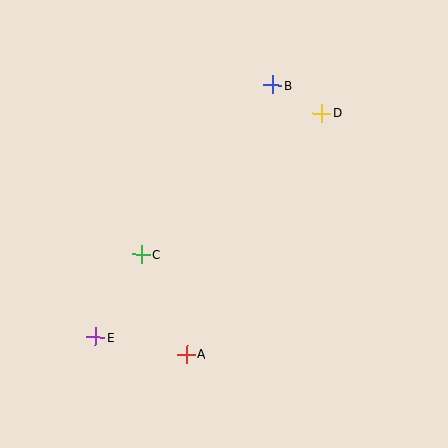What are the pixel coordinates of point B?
Point B is at (273, 85).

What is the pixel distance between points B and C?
The distance between B and C is 215 pixels.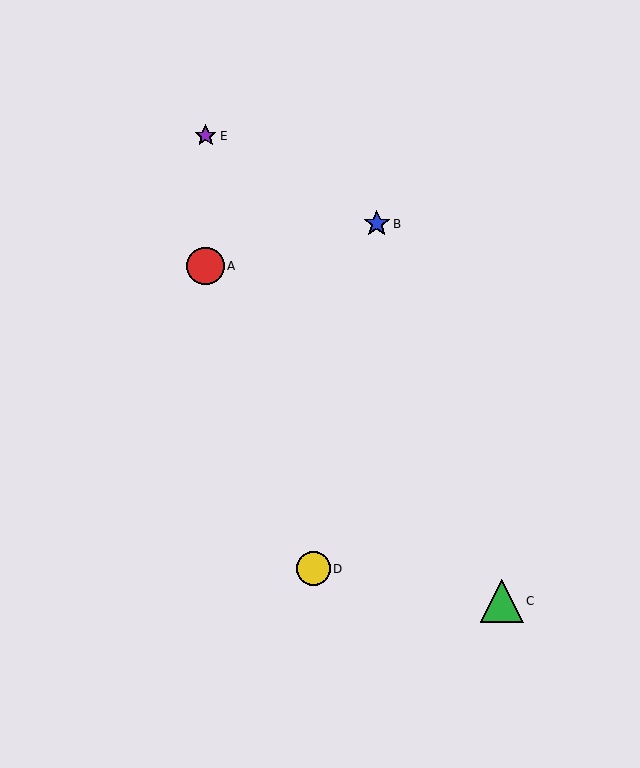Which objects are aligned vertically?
Objects A, E are aligned vertically.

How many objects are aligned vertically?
2 objects (A, E) are aligned vertically.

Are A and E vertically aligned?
Yes, both are at x≈206.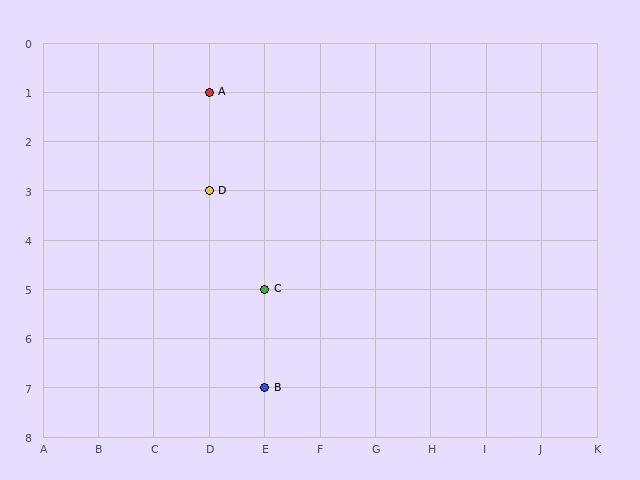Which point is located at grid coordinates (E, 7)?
Point B is at (E, 7).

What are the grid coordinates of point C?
Point C is at grid coordinates (E, 5).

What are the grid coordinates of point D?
Point D is at grid coordinates (D, 3).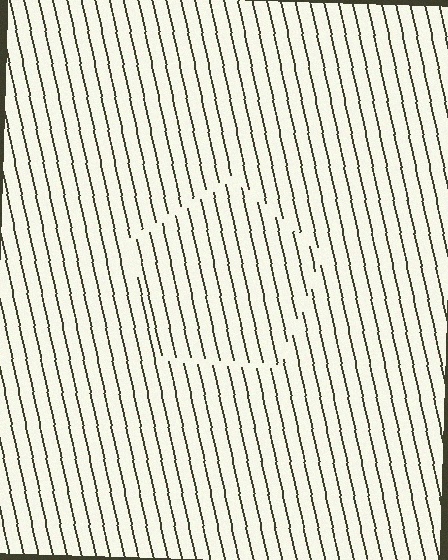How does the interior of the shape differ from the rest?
The interior of the shape contains the same grating, shifted by half a period — the contour is defined by the phase discontinuity where line-ends from the inner and outer gratings abut.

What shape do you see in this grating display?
An illusory pentagon. The interior of the shape contains the same grating, shifted by half a period — the contour is defined by the phase discontinuity where line-ends from the inner and outer gratings abut.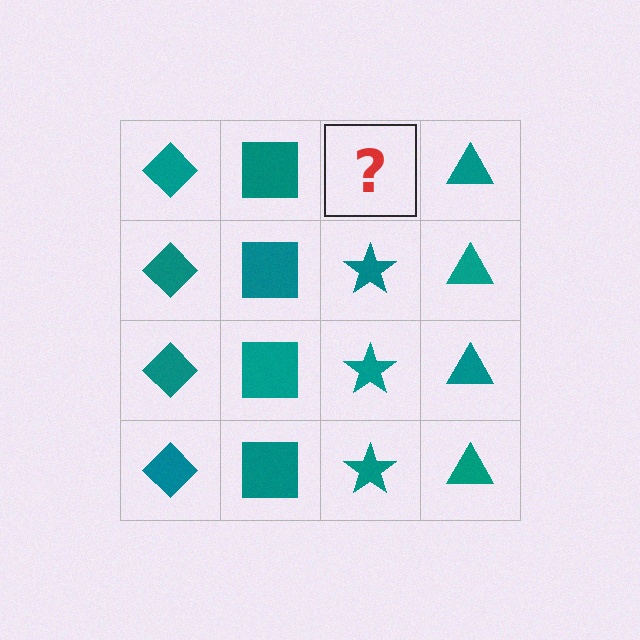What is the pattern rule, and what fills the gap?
The rule is that each column has a consistent shape. The gap should be filled with a teal star.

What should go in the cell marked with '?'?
The missing cell should contain a teal star.